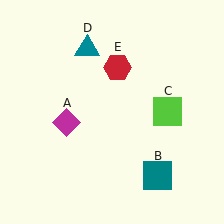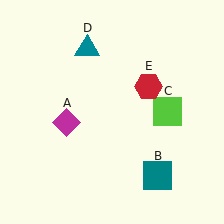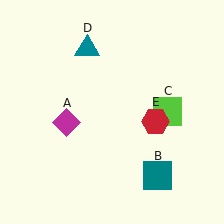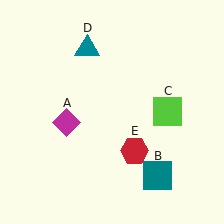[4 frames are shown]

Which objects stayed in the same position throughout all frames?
Magenta diamond (object A) and teal square (object B) and lime square (object C) and teal triangle (object D) remained stationary.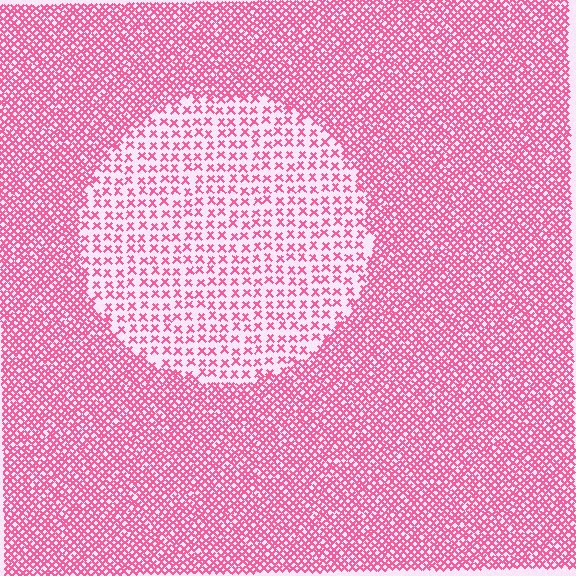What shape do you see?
I see a circle.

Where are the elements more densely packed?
The elements are more densely packed outside the circle boundary.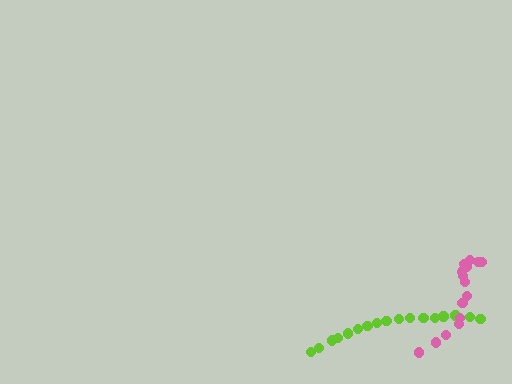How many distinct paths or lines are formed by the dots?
There are 2 distinct paths.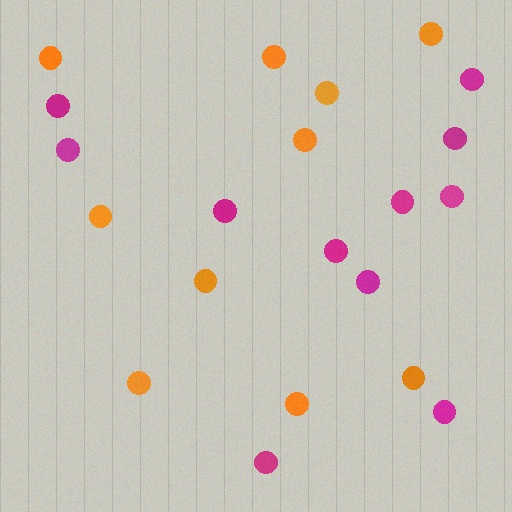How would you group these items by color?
There are 2 groups: one group of orange circles (10) and one group of magenta circles (11).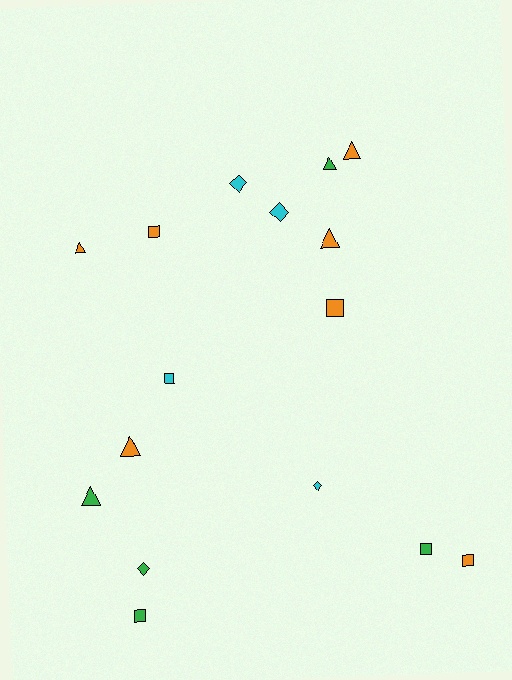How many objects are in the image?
There are 16 objects.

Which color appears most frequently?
Orange, with 7 objects.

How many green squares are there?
There are 2 green squares.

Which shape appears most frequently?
Triangle, with 6 objects.